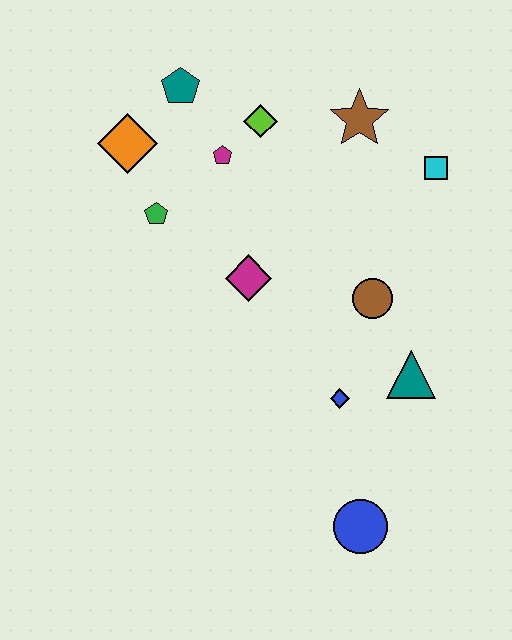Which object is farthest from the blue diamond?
The teal pentagon is farthest from the blue diamond.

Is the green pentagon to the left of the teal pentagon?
Yes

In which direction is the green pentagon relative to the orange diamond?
The green pentagon is below the orange diamond.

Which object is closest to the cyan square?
The brown star is closest to the cyan square.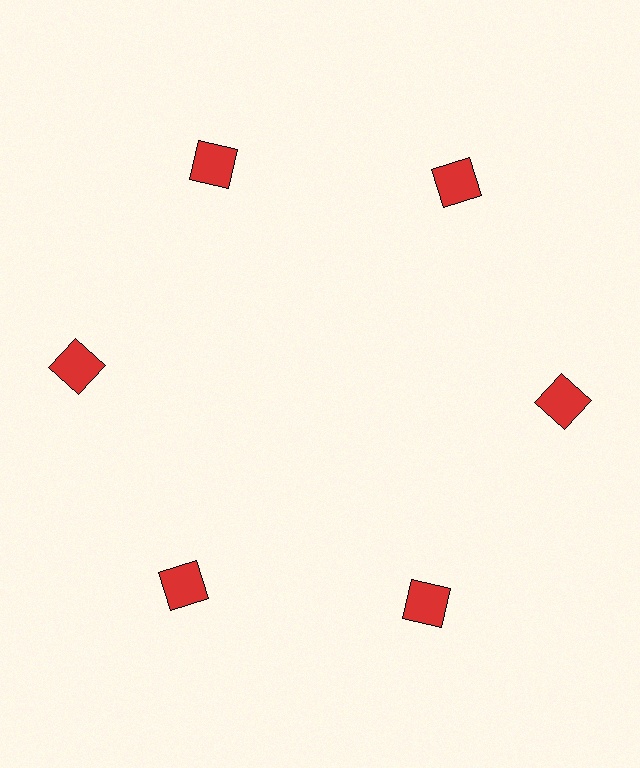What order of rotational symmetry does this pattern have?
This pattern has 6-fold rotational symmetry.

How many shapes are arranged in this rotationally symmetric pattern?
There are 6 shapes, arranged in 6 groups of 1.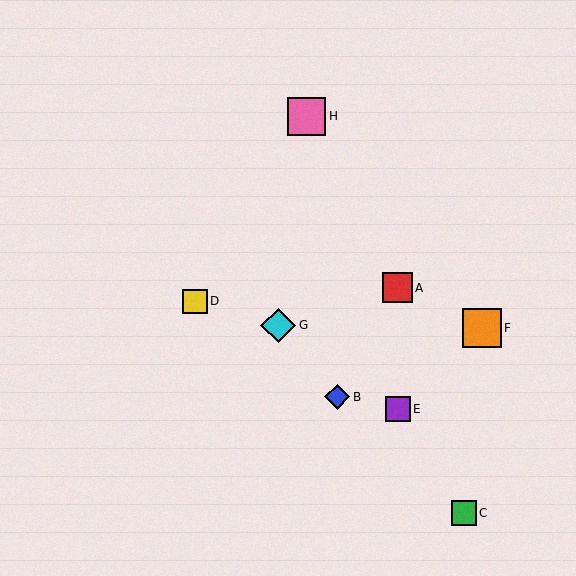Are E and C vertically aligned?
No, E is at x≈398 and C is at x≈464.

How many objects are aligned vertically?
2 objects (A, E) are aligned vertically.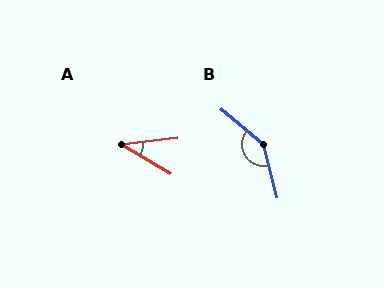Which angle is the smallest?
A, at approximately 37 degrees.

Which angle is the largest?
B, at approximately 144 degrees.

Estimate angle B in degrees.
Approximately 144 degrees.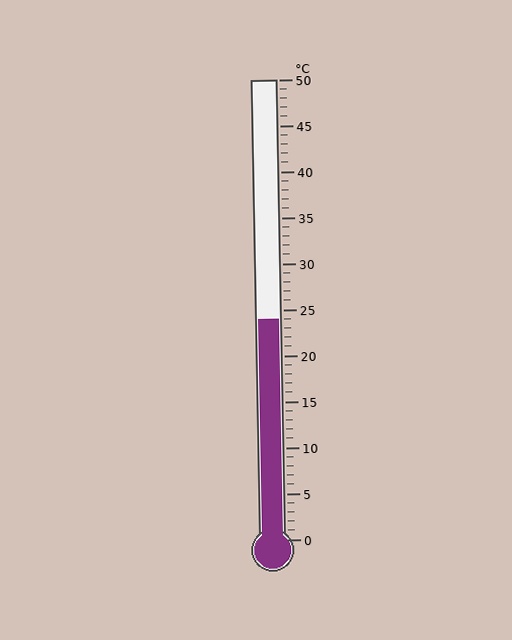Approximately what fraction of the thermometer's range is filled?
The thermometer is filled to approximately 50% of its range.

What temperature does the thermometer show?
The thermometer shows approximately 24°C.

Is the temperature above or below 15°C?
The temperature is above 15°C.